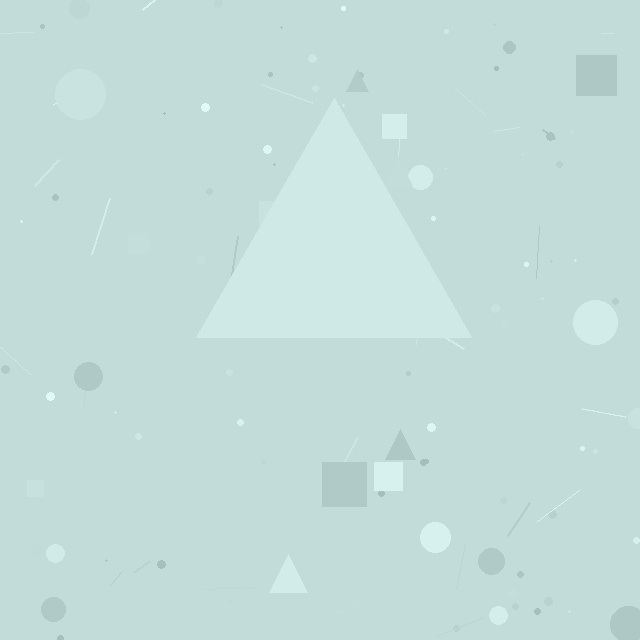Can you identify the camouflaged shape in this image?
The camouflaged shape is a triangle.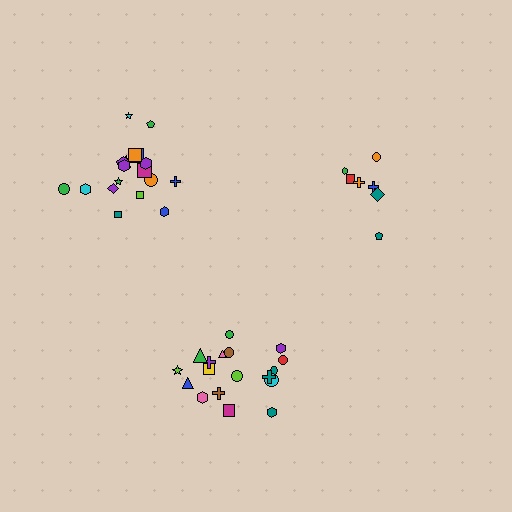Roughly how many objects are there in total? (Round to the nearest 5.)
Roughly 45 objects in total.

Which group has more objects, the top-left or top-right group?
The top-left group.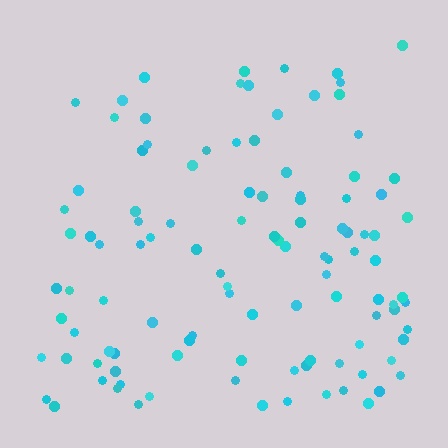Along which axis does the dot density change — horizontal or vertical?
Vertical.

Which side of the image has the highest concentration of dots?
The bottom.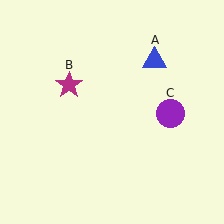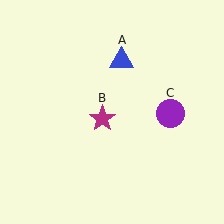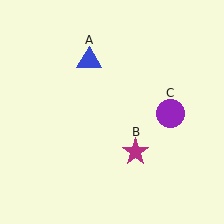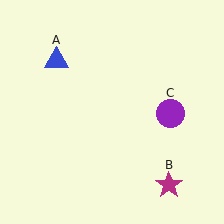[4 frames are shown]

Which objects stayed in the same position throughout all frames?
Purple circle (object C) remained stationary.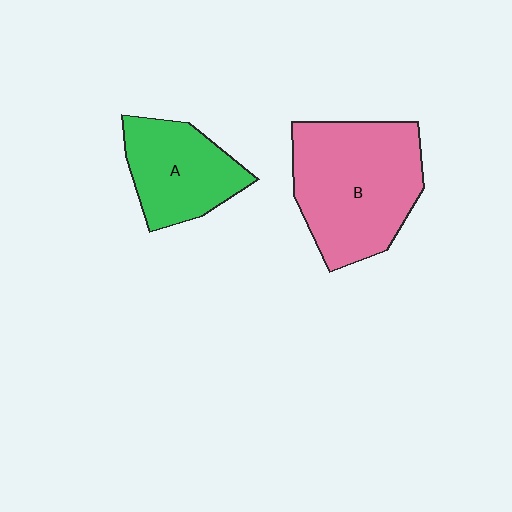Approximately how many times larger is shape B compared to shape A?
Approximately 1.6 times.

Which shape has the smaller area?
Shape A (green).